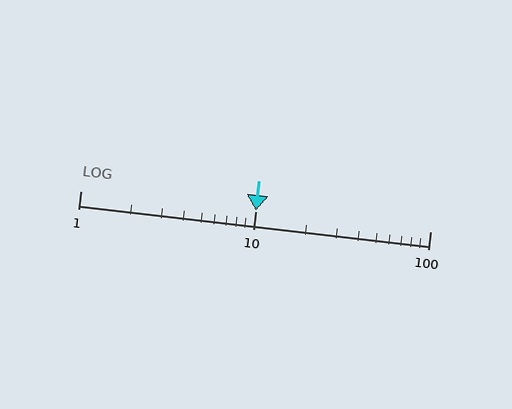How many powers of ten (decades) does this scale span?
The scale spans 2 decades, from 1 to 100.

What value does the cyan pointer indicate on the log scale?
The pointer indicates approximately 10.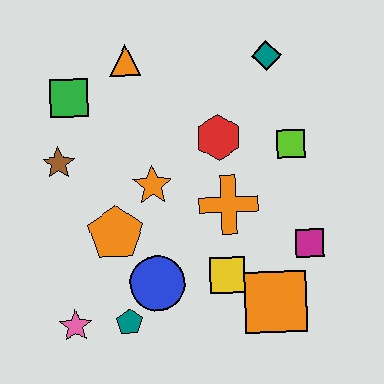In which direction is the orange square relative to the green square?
The orange square is below the green square.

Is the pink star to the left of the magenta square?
Yes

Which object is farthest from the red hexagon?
The pink star is farthest from the red hexagon.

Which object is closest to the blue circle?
The teal pentagon is closest to the blue circle.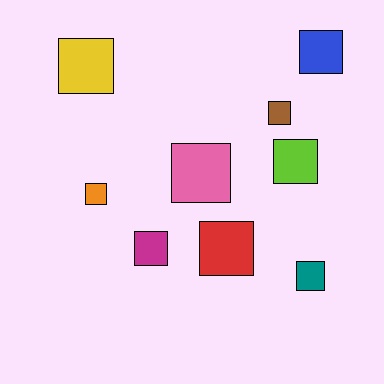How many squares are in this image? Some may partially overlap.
There are 9 squares.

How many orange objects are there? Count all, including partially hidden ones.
There is 1 orange object.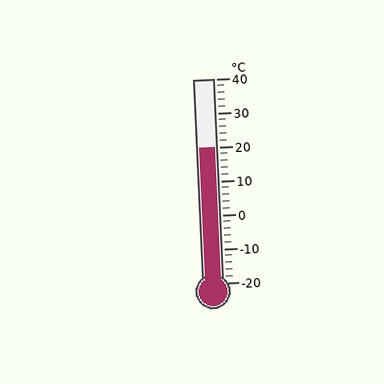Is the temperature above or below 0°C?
The temperature is above 0°C.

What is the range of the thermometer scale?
The thermometer scale ranges from -20°C to 40°C.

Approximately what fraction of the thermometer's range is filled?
The thermometer is filled to approximately 65% of its range.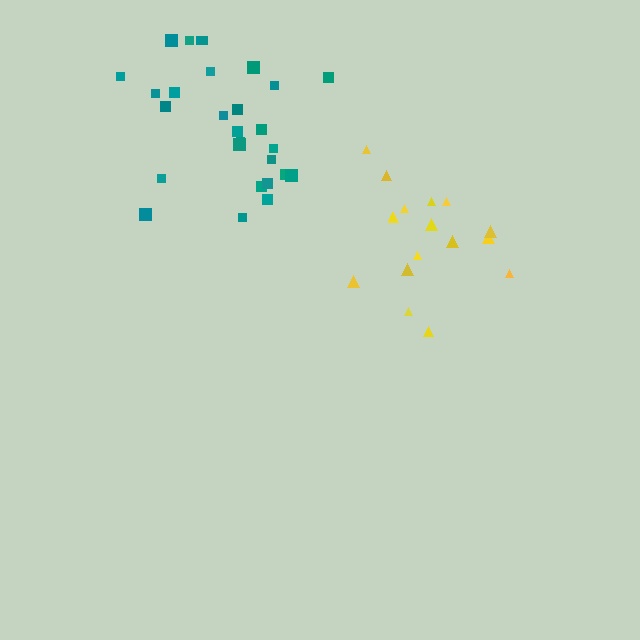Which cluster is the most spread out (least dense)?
Yellow.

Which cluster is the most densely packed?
Teal.